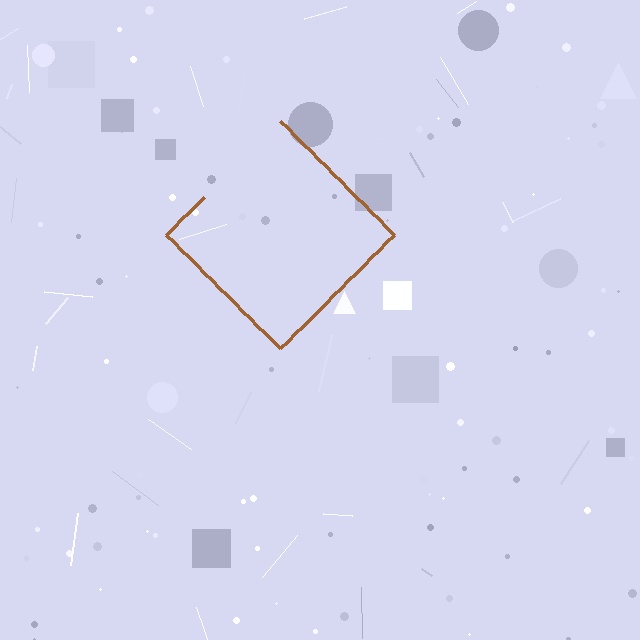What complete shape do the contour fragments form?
The contour fragments form a diamond.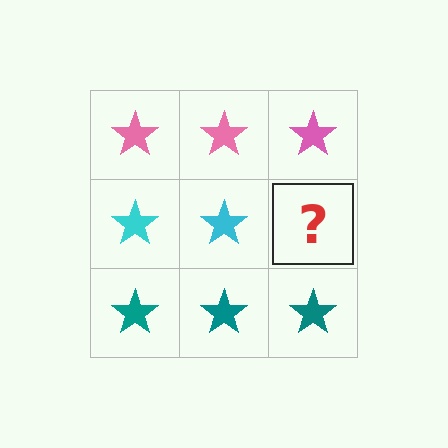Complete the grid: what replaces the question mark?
The question mark should be replaced with a cyan star.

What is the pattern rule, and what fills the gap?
The rule is that each row has a consistent color. The gap should be filled with a cyan star.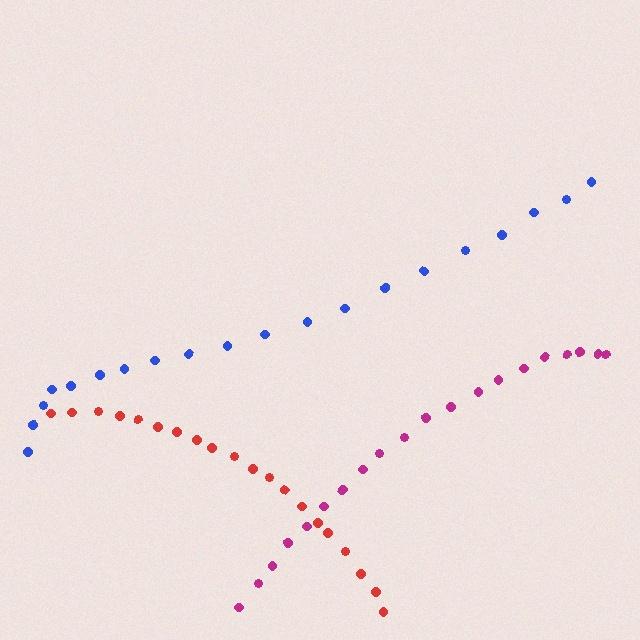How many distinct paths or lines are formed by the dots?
There are 3 distinct paths.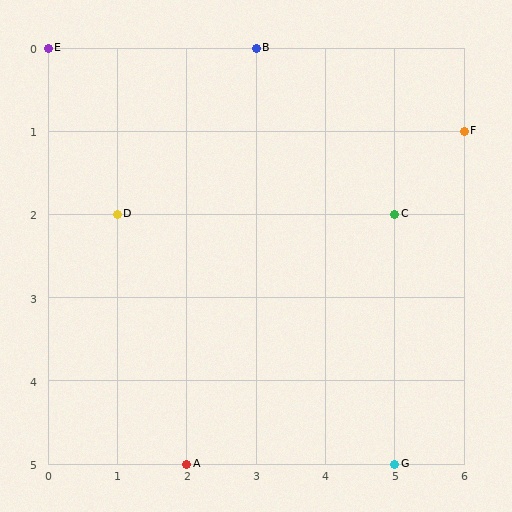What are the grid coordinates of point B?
Point B is at grid coordinates (3, 0).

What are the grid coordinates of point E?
Point E is at grid coordinates (0, 0).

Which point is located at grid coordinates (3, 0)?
Point B is at (3, 0).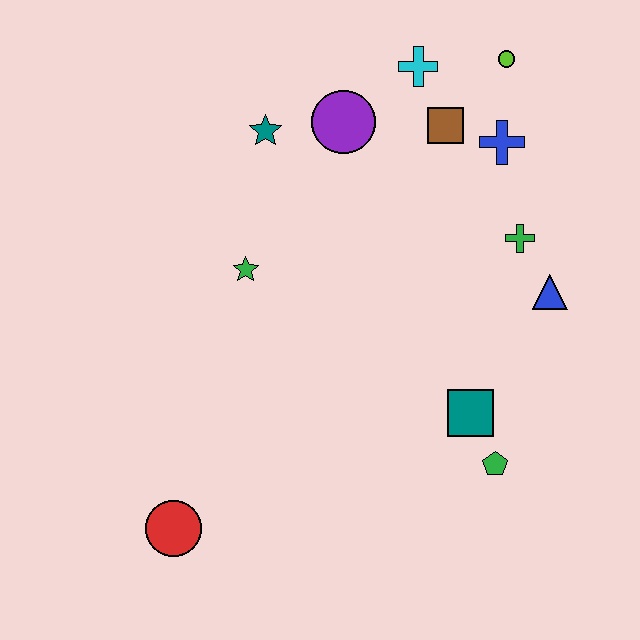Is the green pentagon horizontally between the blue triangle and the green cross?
No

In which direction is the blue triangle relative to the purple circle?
The blue triangle is to the right of the purple circle.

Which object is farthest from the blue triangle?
The red circle is farthest from the blue triangle.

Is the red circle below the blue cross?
Yes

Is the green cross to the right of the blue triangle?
No